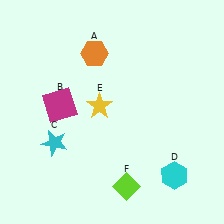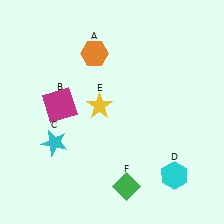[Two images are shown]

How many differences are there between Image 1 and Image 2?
There is 1 difference between the two images.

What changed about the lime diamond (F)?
In Image 1, F is lime. In Image 2, it changed to green.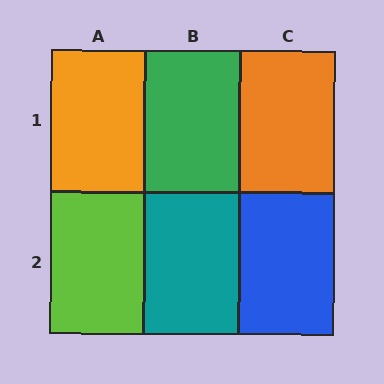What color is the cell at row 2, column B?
Teal.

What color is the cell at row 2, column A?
Lime.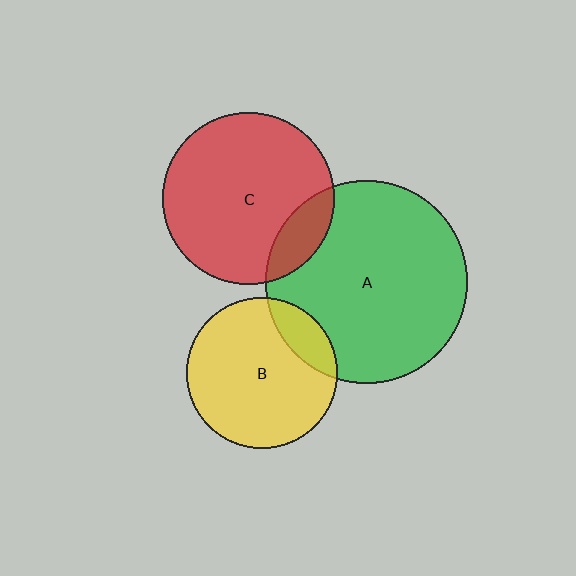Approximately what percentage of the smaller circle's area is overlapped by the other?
Approximately 15%.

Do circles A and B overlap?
Yes.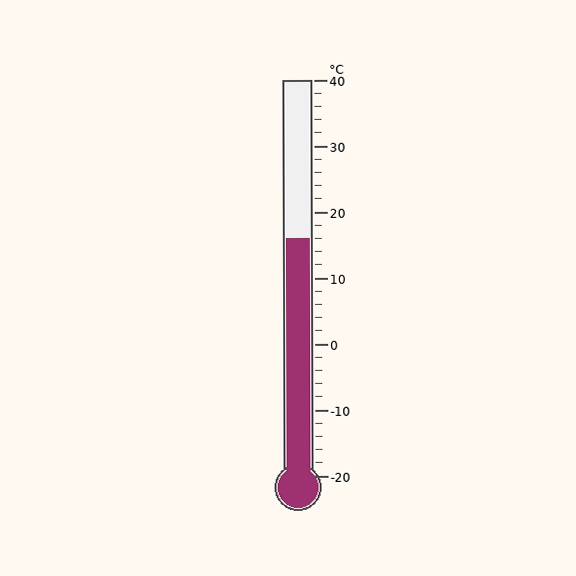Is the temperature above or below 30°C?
The temperature is below 30°C.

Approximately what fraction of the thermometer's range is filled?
The thermometer is filled to approximately 60% of its range.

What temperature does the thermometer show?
The thermometer shows approximately 16°C.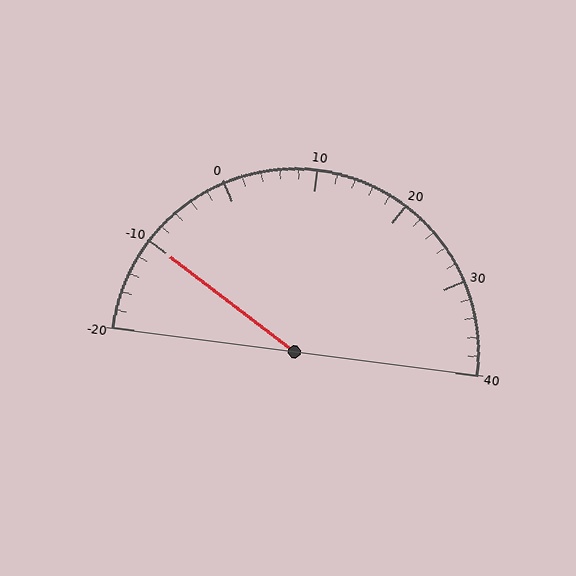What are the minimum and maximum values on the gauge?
The gauge ranges from -20 to 40.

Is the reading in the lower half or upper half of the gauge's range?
The reading is in the lower half of the range (-20 to 40).